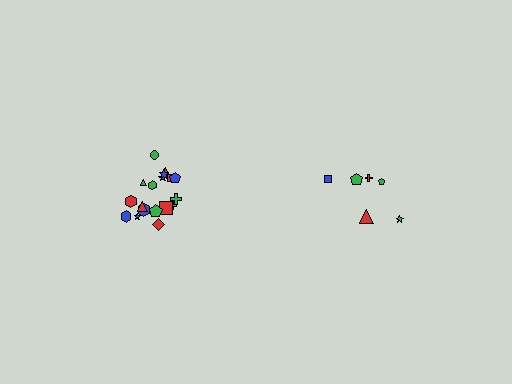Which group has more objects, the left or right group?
The left group.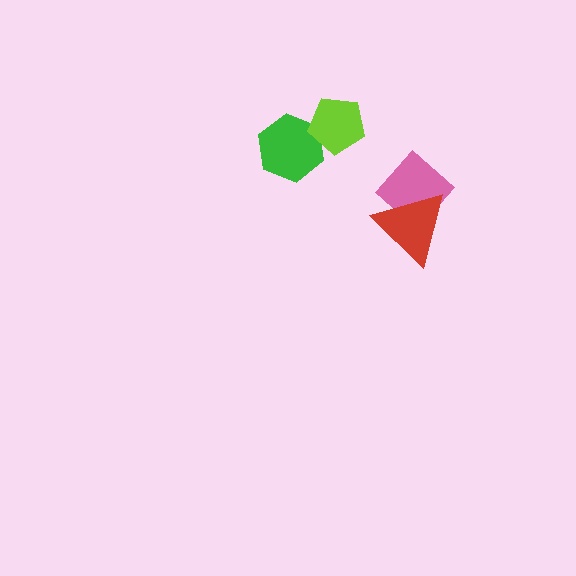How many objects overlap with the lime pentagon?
1 object overlaps with the lime pentagon.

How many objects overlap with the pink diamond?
1 object overlaps with the pink diamond.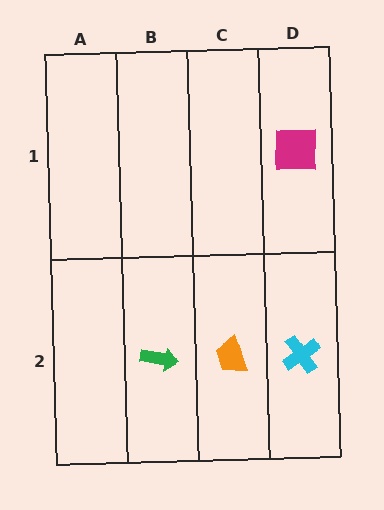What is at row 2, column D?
A cyan cross.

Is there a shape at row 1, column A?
No, that cell is empty.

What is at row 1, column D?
A magenta square.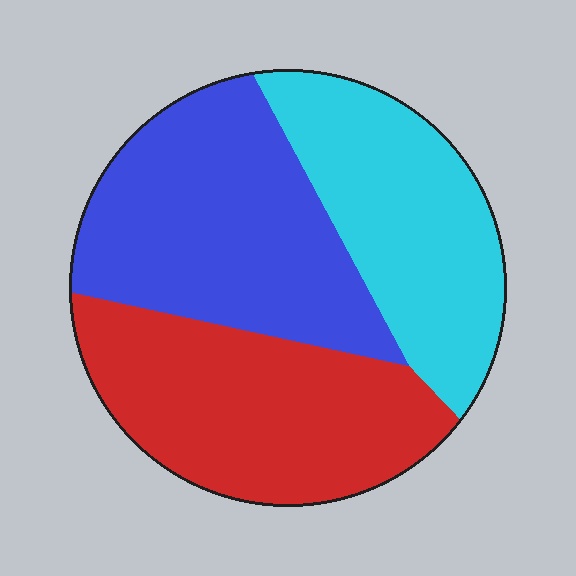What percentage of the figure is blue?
Blue covers roughly 35% of the figure.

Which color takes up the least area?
Cyan, at roughly 30%.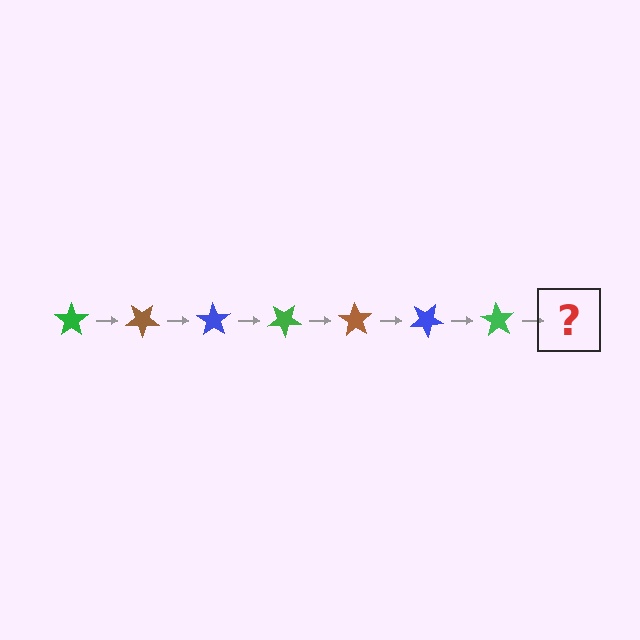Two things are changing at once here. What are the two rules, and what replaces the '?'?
The two rules are that it rotates 35 degrees each step and the color cycles through green, brown, and blue. The '?' should be a brown star, rotated 245 degrees from the start.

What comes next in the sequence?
The next element should be a brown star, rotated 245 degrees from the start.